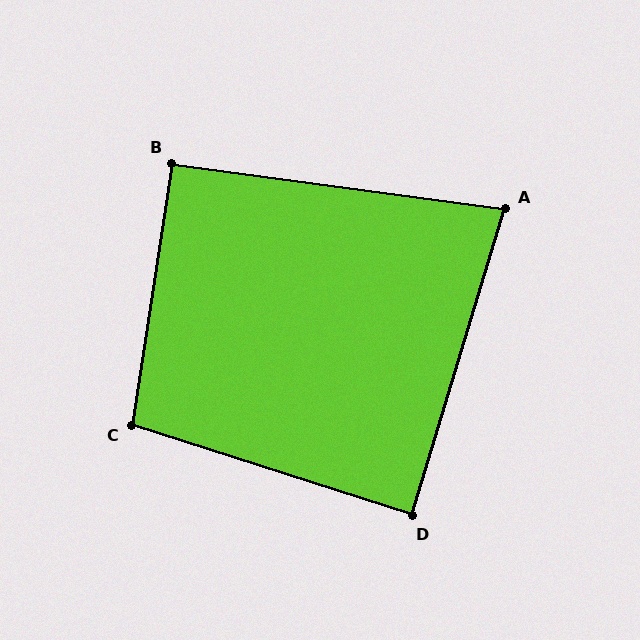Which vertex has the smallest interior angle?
A, at approximately 81 degrees.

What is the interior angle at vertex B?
Approximately 91 degrees (approximately right).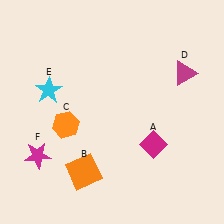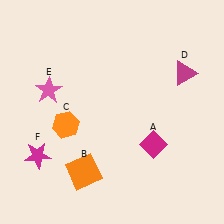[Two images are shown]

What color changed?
The star (E) changed from cyan in Image 1 to pink in Image 2.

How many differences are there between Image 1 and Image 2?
There is 1 difference between the two images.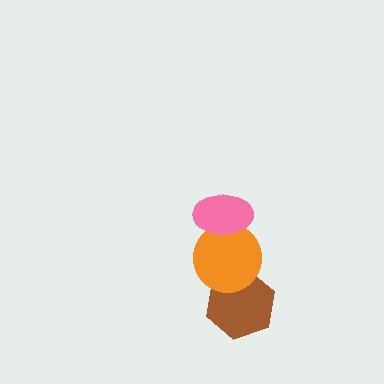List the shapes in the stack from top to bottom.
From top to bottom: the pink ellipse, the orange circle, the brown hexagon.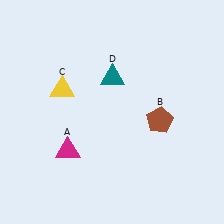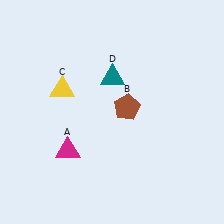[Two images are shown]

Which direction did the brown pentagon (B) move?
The brown pentagon (B) moved left.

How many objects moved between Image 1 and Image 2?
1 object moved between the two images.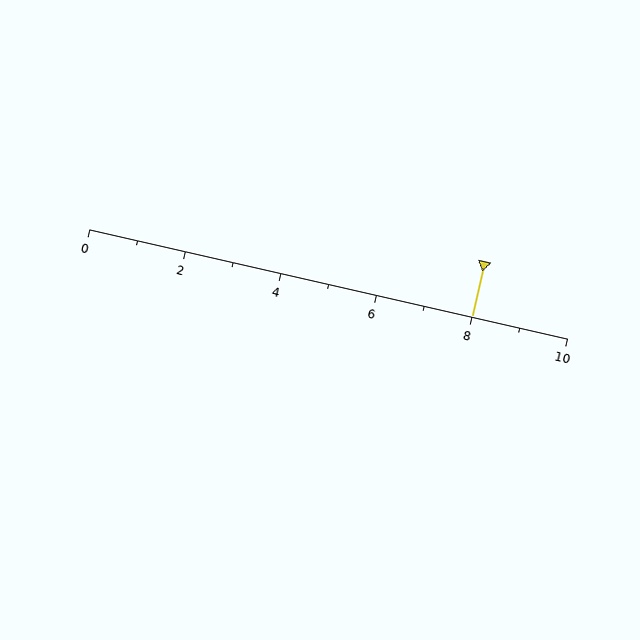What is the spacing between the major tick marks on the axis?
The major ticks are spaced 2 apart.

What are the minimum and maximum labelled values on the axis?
The axis runs from 0 to 10.